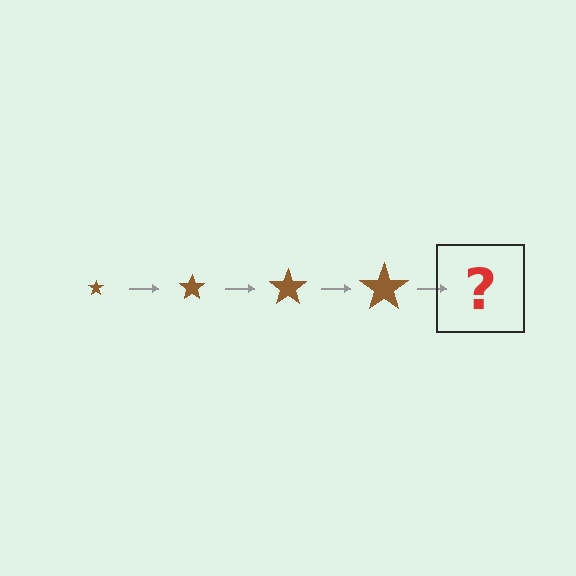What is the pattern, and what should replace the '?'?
The pattern is that the star gets progressively larger each step. The '?' should be a brown star, larger than the previous one.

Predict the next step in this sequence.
The next step is a brown star, larger than the previous one.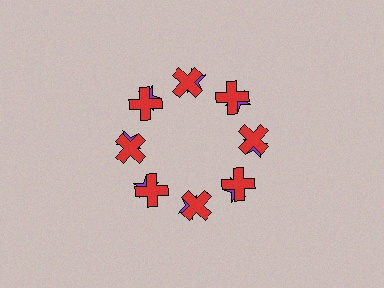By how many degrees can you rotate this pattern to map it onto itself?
The pattern maps onto itself every 45 degrees of rotation.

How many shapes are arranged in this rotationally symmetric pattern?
There are 16 shapes, arranged in 8 groups of 2.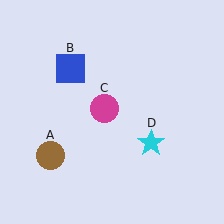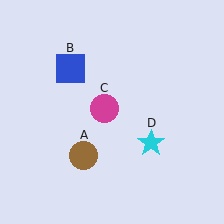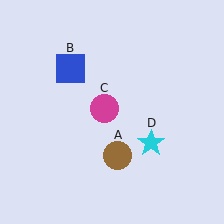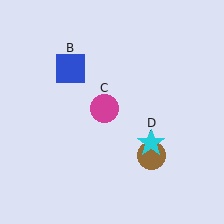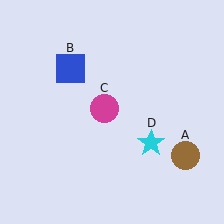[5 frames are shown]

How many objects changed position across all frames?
1 object changed position: brown circle (object A).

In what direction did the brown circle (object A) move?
The brown circle (object A) moved right.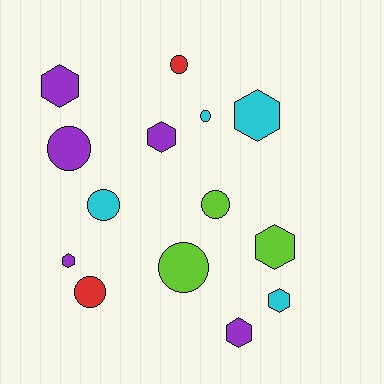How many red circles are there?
There are 2 red circles.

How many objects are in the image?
There are 14 objects.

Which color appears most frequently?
Purple, with 5 objects.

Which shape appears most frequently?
Circle, with 7 objects.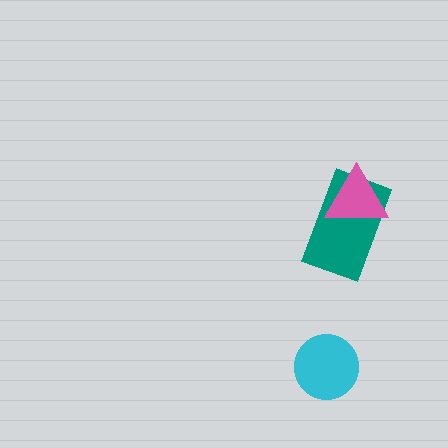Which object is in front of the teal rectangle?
The pink triangle is in front of the teal rectangle.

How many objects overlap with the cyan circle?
0 objects overlap with the cyan circle.